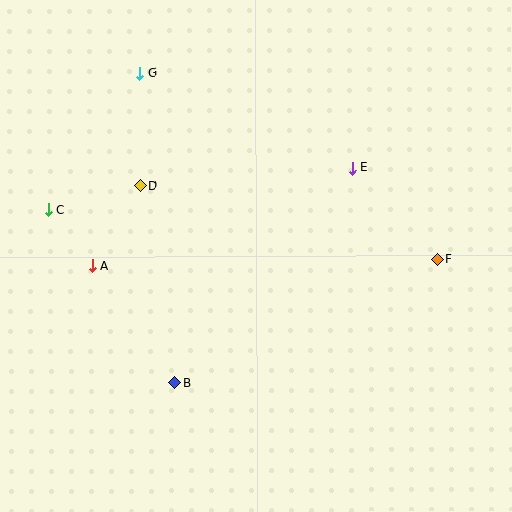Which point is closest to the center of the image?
Point E at (352, 168) is closest to the center.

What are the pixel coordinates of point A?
Point A is at (92, 265).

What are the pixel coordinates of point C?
Point C is at (48, 210).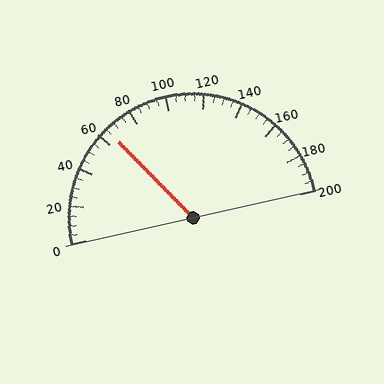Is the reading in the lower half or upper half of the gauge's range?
The reading is in the lower half of the range (0 to 200).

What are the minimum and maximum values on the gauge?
The gauge ranges from 0 to 200.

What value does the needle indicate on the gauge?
The needle indicates approximately 65.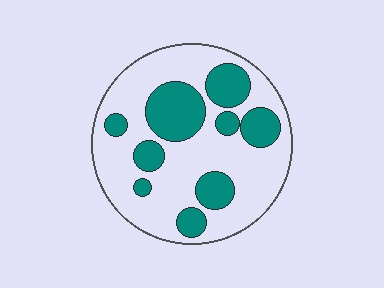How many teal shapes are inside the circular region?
9.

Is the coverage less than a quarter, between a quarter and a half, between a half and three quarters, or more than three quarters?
Between a quarter and a half.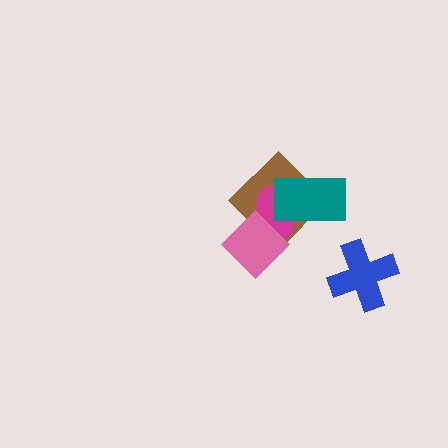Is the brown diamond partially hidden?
Yes, it is partially covered by another shape.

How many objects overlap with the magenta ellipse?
3 objects overlap with the magenta ellipse.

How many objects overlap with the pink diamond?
2 objects overlap with the pink diamond.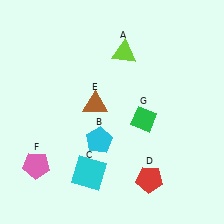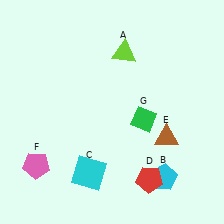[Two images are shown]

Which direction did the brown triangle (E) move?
The brown triangle (E) moved right.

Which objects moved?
The objects that moved are: the cyan pentagon (B), the brown triangle (E).